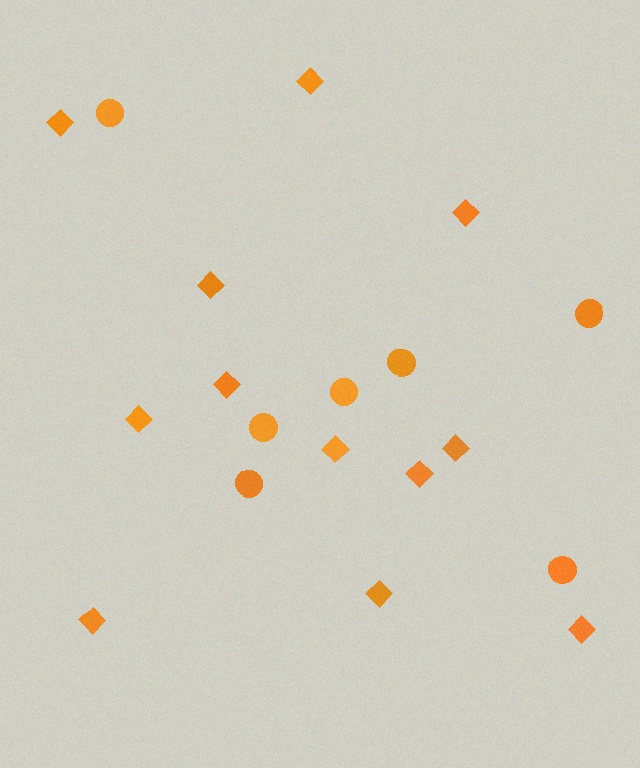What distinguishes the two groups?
There are 2 groups: one group of circles (7) and one group of diamonds (12).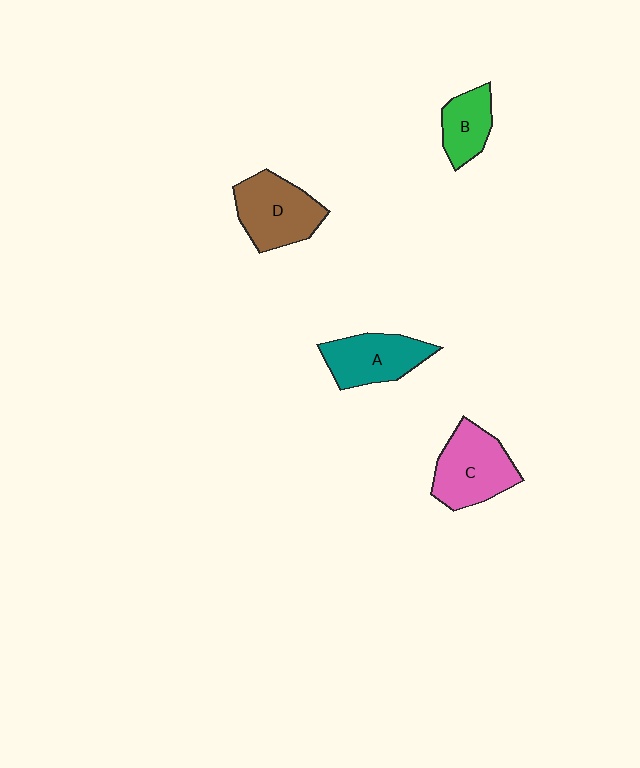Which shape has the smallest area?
Shape B (green).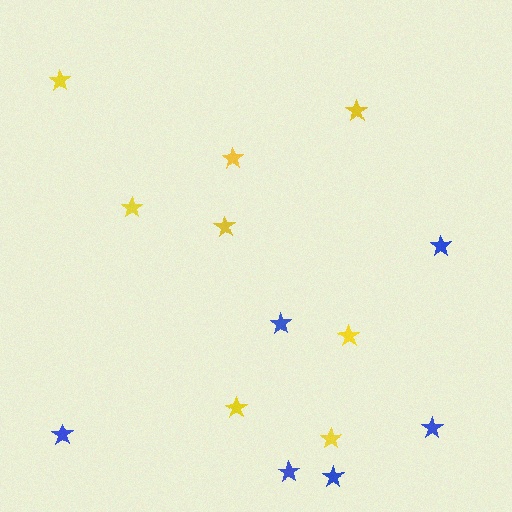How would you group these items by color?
There are 2 groups: one group of yellow stars (8) and one group of blue stars (6).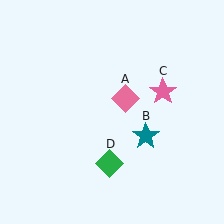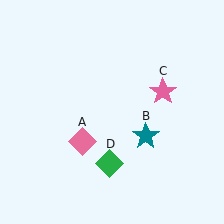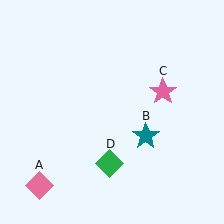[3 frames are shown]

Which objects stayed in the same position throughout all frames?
Teal star (object B) and pink star (object C) and green diamond (object D) remained stationary.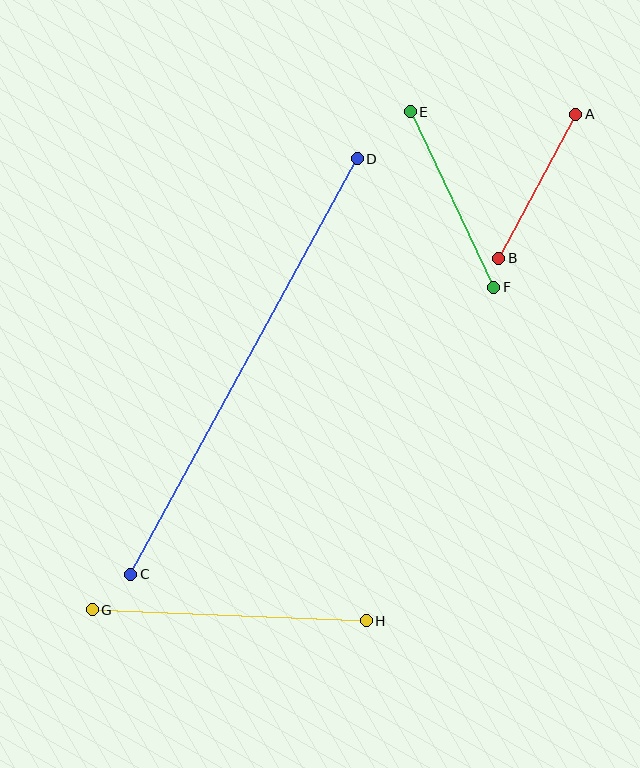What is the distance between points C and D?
The distance is approximately 473 pixels.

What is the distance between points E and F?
The distance is approximately 195 pixels.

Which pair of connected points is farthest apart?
Points C and D are farthest apart.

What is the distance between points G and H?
The distance is approximately 274 pixels.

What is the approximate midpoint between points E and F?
The midpoint is at approximately (452, 199) pixels.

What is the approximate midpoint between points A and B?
The midpoint is at approximately (537, 186) pixels.